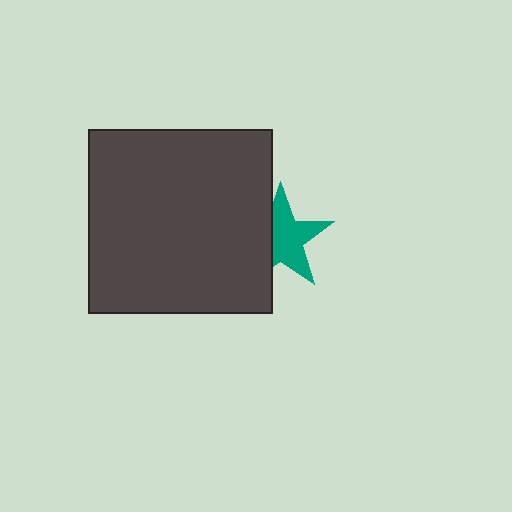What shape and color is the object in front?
The object in front is a dark gray square.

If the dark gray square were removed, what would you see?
You would see the complete teal star.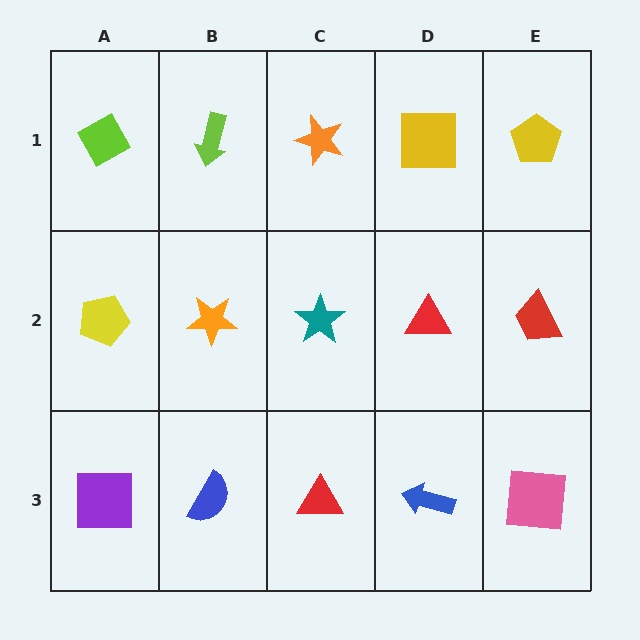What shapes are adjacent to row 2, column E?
A yellow pentagon (row 1, column E), a pink square (row 3, column E), a red triangle (row 2, column D).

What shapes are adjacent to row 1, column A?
A yellow pentagon (row 2, column A), a lime arrow (row 1, column B).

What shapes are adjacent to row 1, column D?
A red triangle (row 2, column D), an orange star (row 1, column C), a yellow pentagon (row 1, column E).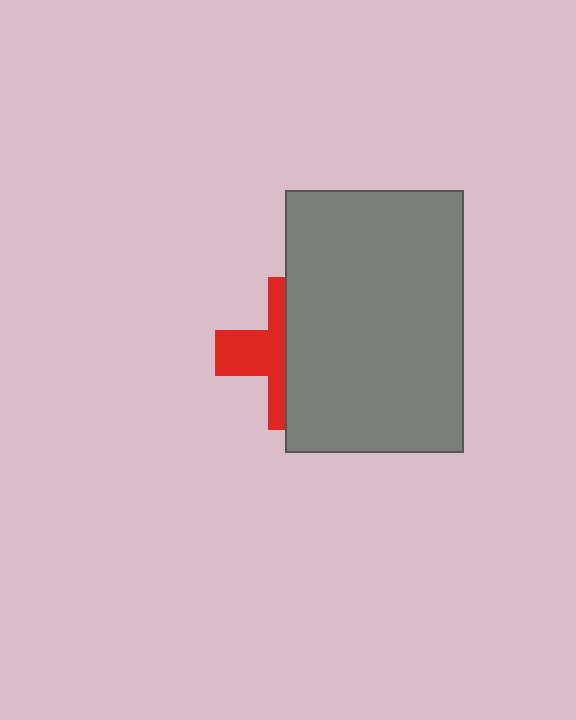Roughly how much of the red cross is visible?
A small part of it is visible (roughly 42%).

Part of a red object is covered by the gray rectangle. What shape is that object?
It is a cross.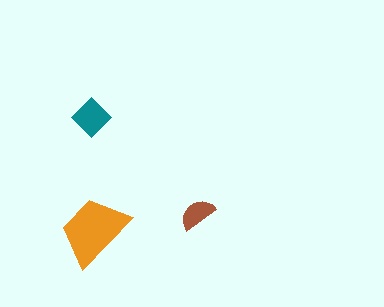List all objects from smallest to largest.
The brown semicircle, the teal diamond, the orange trapezoid.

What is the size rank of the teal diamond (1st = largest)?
2nd.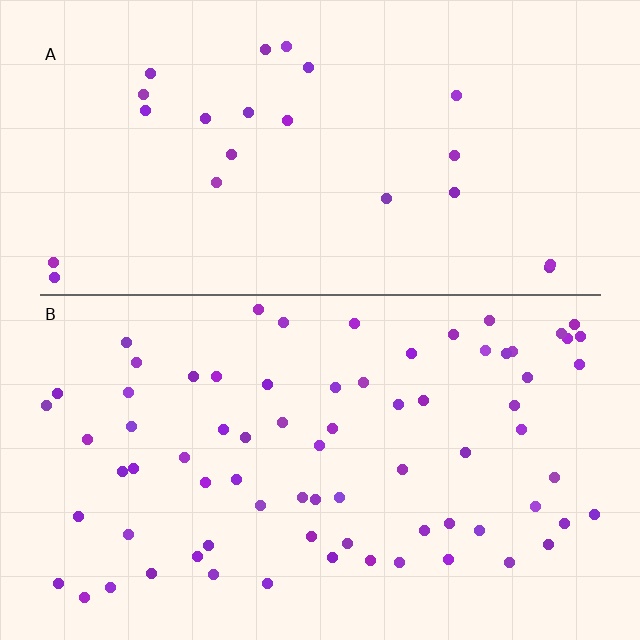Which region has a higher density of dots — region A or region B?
B (the bottom).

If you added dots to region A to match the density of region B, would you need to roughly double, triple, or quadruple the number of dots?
Approximately triple.